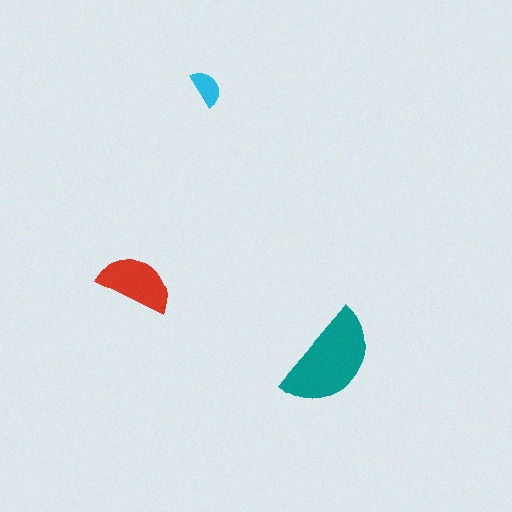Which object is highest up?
The cyan semicircle is topmost.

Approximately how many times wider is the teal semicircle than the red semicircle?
About 1.5 times wider.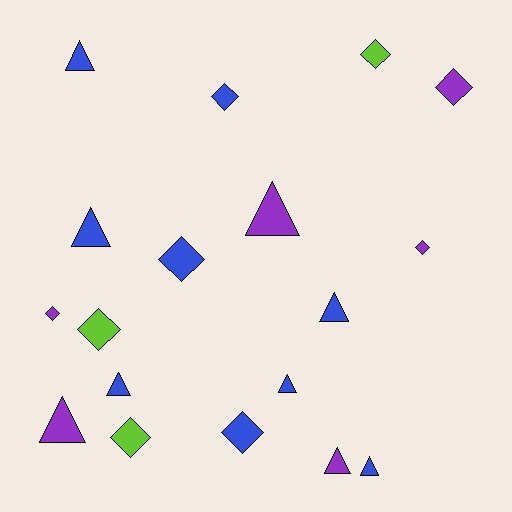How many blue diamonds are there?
There are 3 blue diamonds.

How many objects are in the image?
There are 18 objects.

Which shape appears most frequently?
Triangle, with 9 objects.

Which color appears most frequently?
Blue, with 9 objects.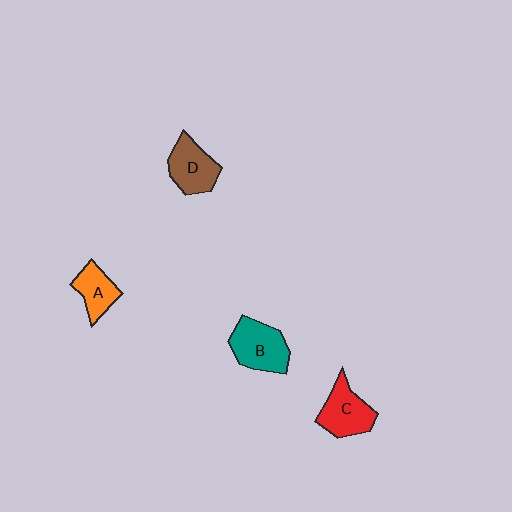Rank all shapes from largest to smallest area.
From largest to smallest: B (teal), C (red), D (brown), A (orange).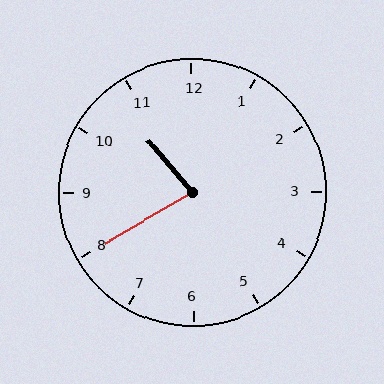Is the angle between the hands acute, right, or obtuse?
It is acute.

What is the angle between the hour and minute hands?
Approximately 80 degrees.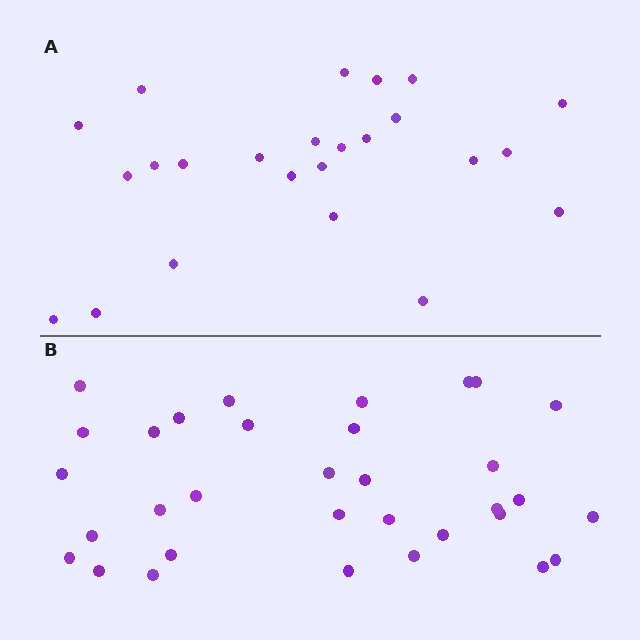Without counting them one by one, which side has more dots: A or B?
Region B (the bottom region) has more dots.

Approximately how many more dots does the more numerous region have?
Region B has roughly 8 or so more dots than region A.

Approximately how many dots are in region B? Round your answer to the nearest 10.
About 30 dots. (The exact count is 33, which rounds to 30.)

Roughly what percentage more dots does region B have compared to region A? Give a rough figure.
About 40% more.